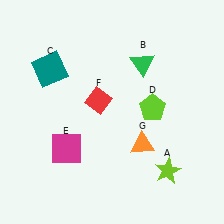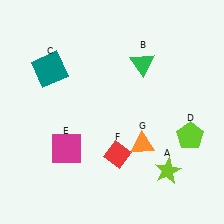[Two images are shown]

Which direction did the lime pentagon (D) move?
The lime pentagon (D) moved right.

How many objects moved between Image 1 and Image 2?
2 objects moved between the two images.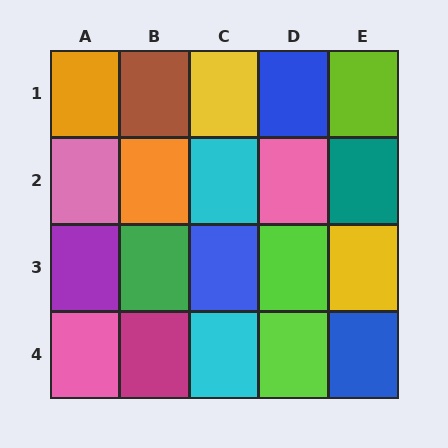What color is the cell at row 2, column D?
Pink.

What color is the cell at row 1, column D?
Blue.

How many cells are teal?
1 cell is teal.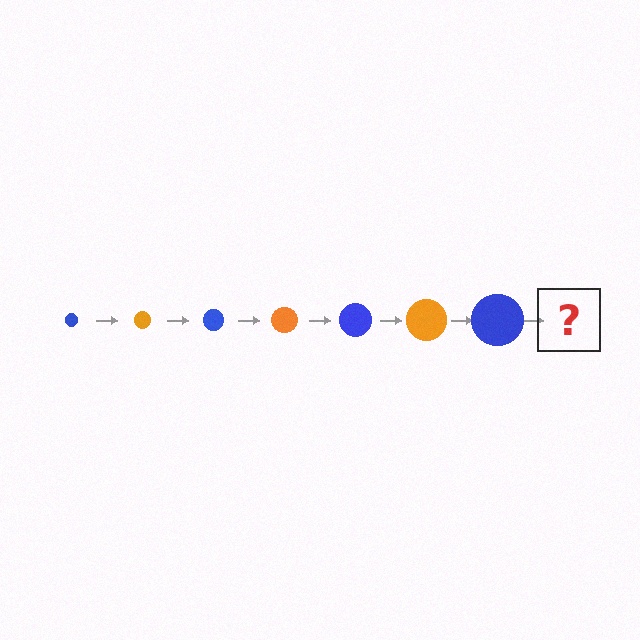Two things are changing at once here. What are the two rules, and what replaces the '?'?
The two rules are that the circle grows larger each step and the color cycles through blue and orange. The '?' should be an orange circle, larger than the previous one.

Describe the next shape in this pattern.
It should be an orange circle, larger than the previous one.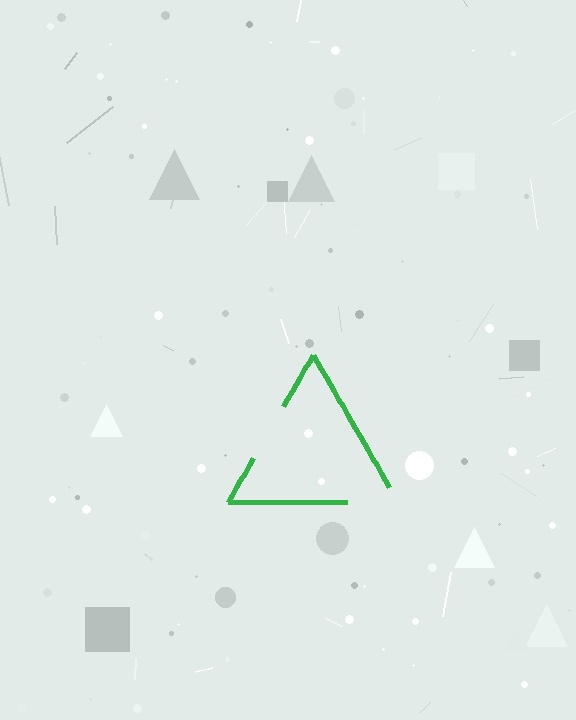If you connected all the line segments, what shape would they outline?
They would outline a triangle.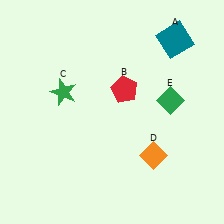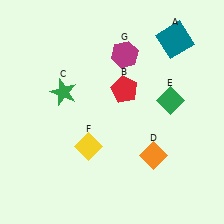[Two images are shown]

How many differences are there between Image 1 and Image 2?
There are 2 differences between the two images.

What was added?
A yellow diamond (F), a magenta hexagon (G) were added in Image 2.